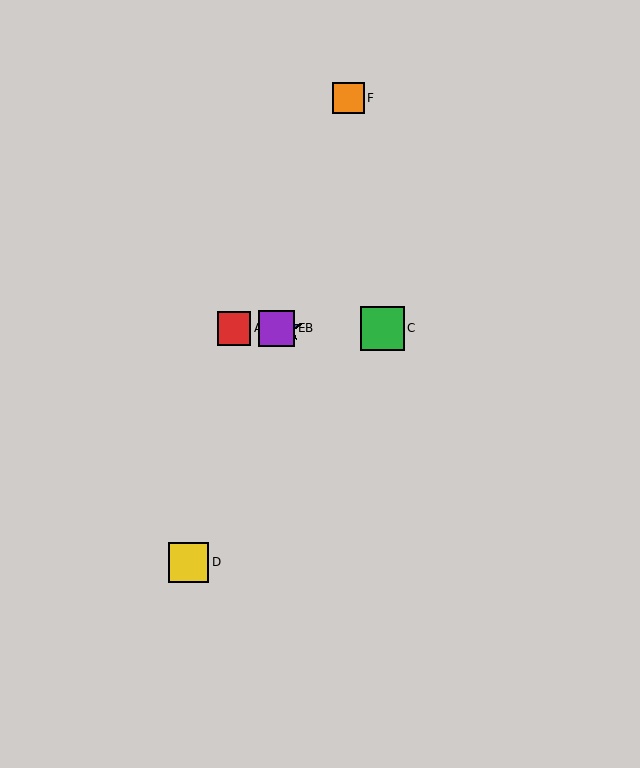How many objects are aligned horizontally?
4 objects (A, B, C, E) are aligned horizontally.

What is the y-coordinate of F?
Object F is at y≈98.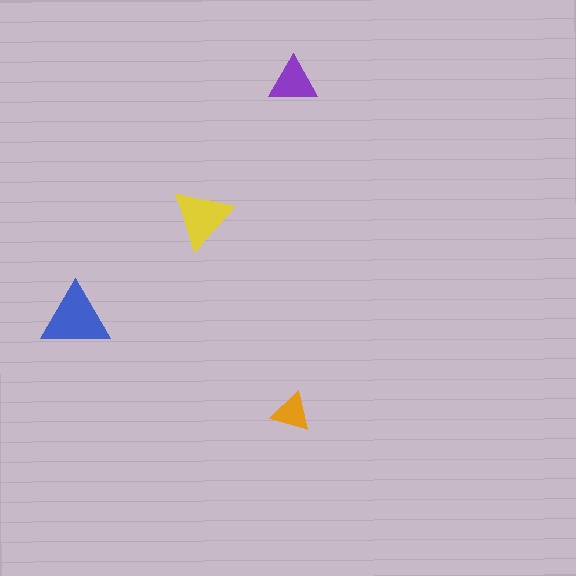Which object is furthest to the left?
The blue triangle is leftmost.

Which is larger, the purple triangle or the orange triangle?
The purple one.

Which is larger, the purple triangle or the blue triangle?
The blue one.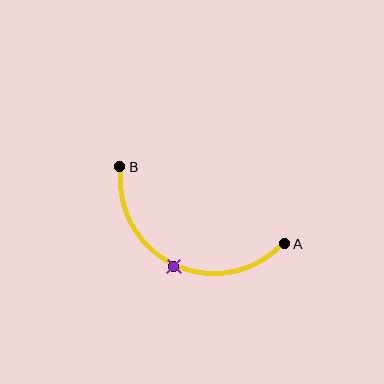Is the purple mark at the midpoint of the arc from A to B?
Yes. The purple mark lies on the arc at equal arc-length from both A and B — it is the arc midpoint.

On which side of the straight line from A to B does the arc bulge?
The arc bulges below the straight line connecting A and B.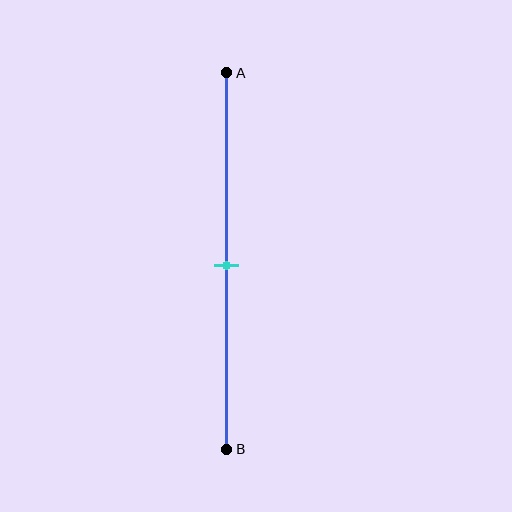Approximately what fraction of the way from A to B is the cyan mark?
The cyan mark is approximately 50% of the way from A to B.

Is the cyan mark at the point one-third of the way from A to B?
No, the mark is at about 50% from A, not at the 33% one-third point.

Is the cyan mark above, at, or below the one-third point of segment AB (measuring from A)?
The cyan mark is below the one-third point of segment AB.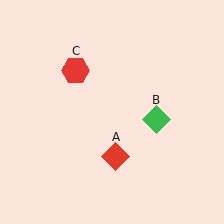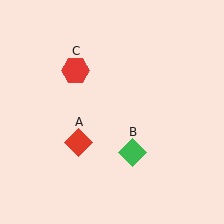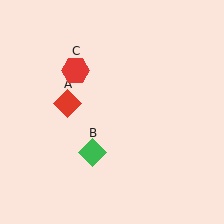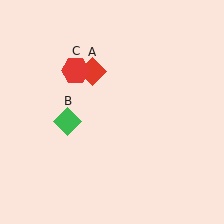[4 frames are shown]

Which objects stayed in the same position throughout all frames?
Red hexagon (object C) remained stationary.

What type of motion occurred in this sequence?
The red diamond (object A), green diamond (object B) rotated clockwise around the center of the scene.